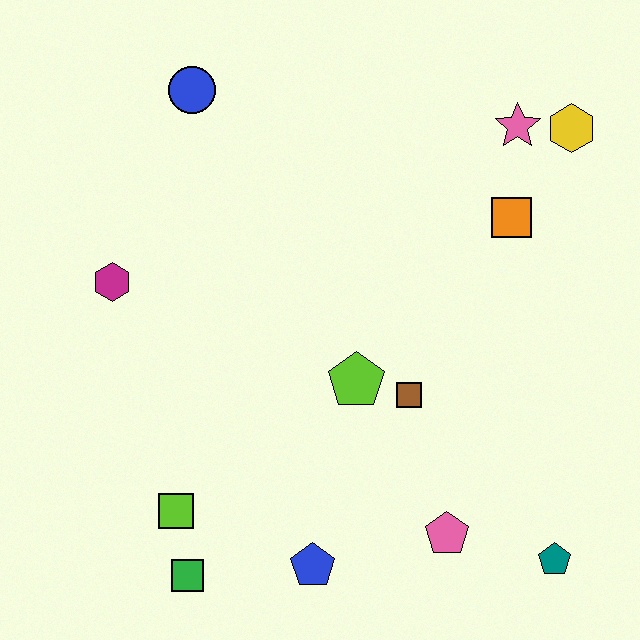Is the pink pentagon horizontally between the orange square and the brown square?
Yes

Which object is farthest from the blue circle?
The teal pentagon is farthest from the blue circle.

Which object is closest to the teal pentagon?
The pink pentagon is closest to the teal pentagon.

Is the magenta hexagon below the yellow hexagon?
Yes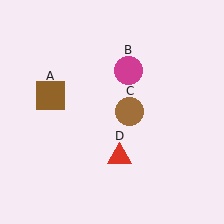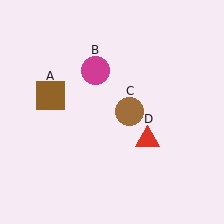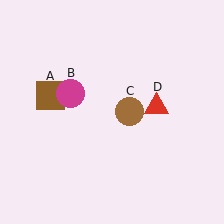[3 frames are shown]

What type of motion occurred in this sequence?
The magenta circle (object B), red triangle (object D) rotated counterclockwise around the center of the scene.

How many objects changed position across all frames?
2 objects changed position: magenta circle (object B), red triangle (object D).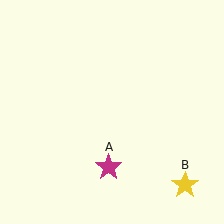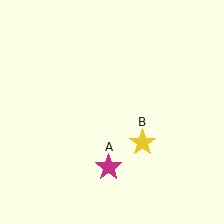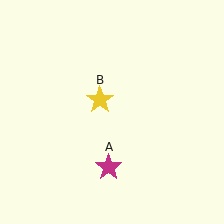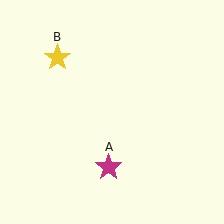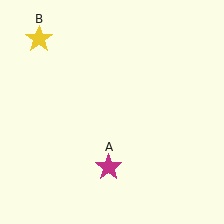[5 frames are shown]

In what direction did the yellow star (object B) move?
The yellow star (object B) moved up and to the left.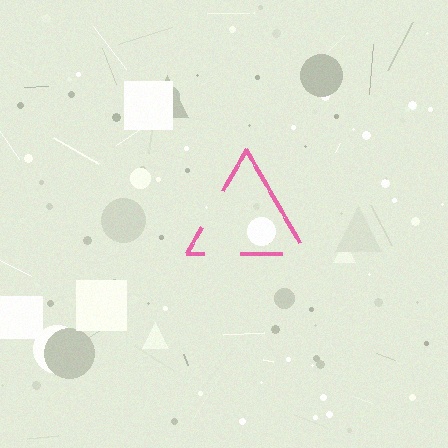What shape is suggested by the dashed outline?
The dashed outline suggests a triangle.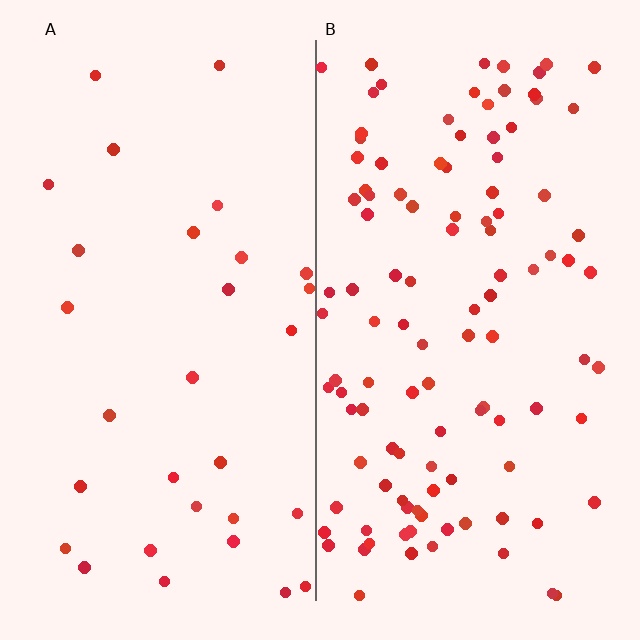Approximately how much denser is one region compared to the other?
Approximately 3.6× — region B over region A.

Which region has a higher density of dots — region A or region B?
B (the right).